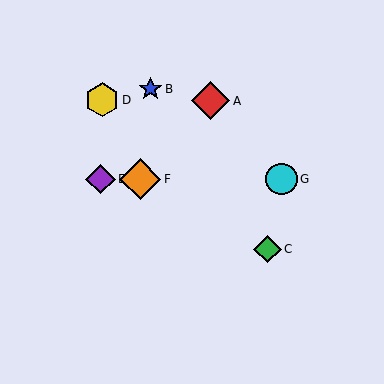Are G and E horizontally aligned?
Yes, both are at y≈179.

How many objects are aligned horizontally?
3 objects (E, F, G) are aligned horizontally.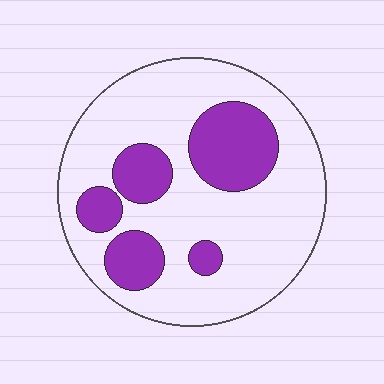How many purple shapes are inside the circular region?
5.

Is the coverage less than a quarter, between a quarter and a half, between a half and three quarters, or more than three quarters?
Between a quarter and a half.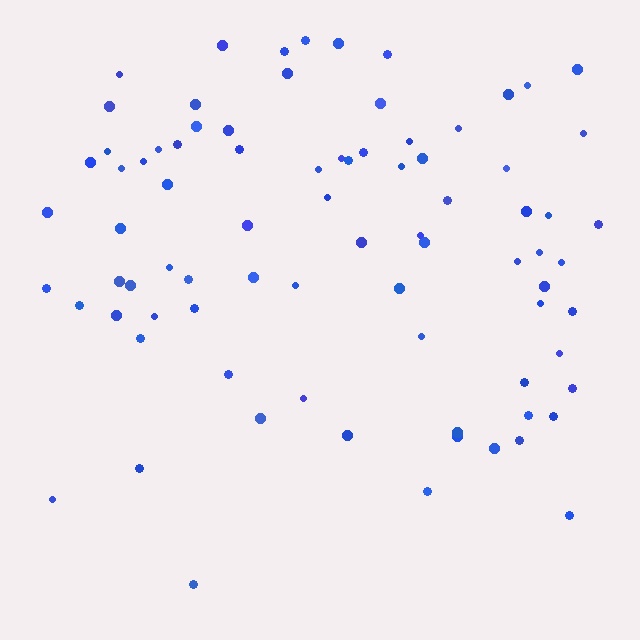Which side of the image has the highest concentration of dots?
The top.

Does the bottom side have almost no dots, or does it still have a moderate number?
Still a moderate number, just noticeably fewer than the top.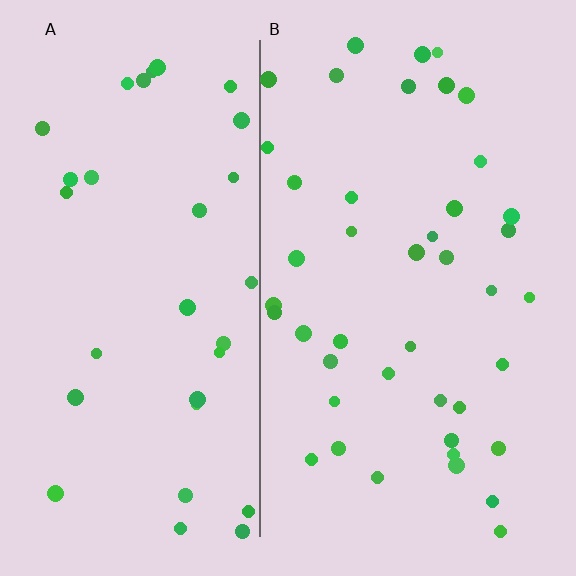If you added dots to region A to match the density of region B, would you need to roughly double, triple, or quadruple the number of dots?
Approximately double.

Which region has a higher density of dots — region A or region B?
B (the right).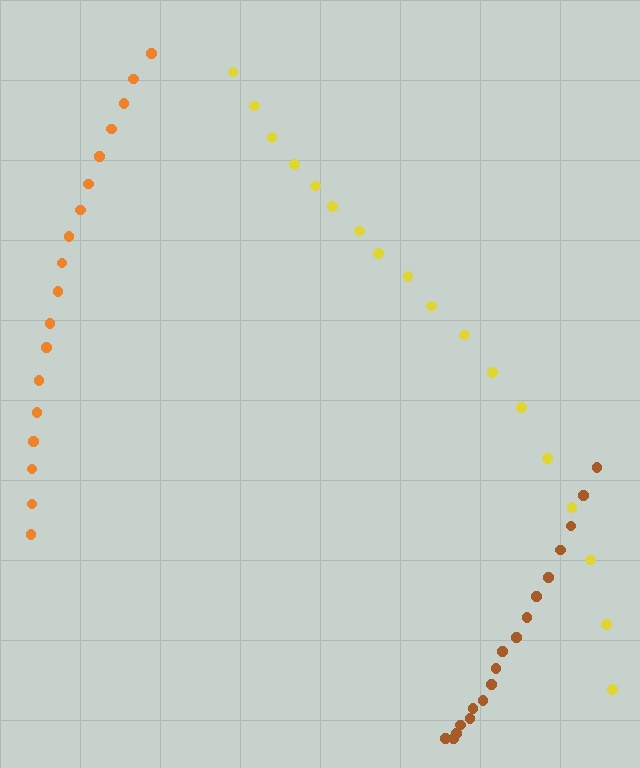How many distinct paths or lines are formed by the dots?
There are 3 distinct paths.